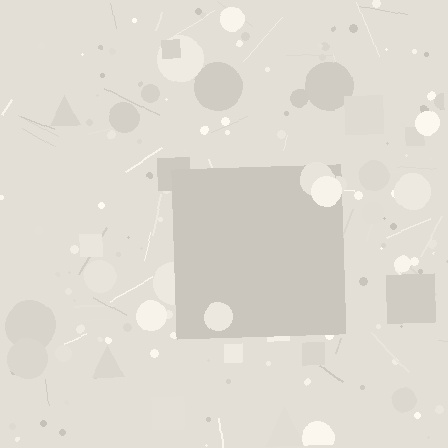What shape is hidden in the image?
A square is hidden in the image.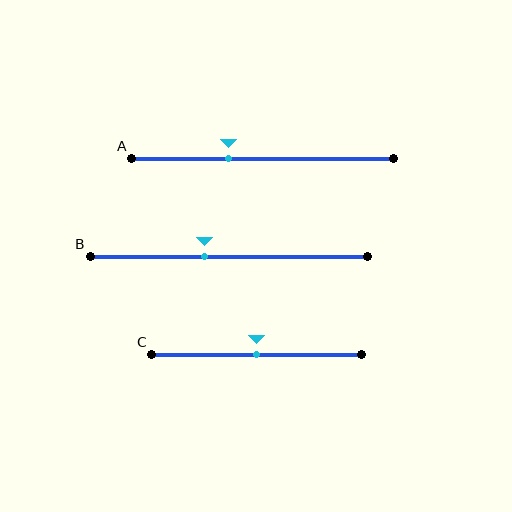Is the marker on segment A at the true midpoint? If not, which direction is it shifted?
No, the marker on segment A is shifted to the left by about 13% of the segment length.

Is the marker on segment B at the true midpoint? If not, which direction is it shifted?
No, the marker on segment B is shifted to the left by about 9% of the segment length.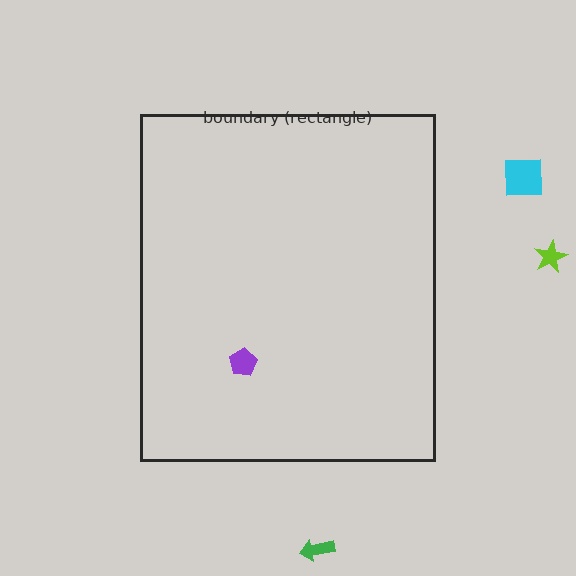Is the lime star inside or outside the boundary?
Outside.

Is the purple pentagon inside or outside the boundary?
Inside.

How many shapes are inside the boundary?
1 inside, 3 outside.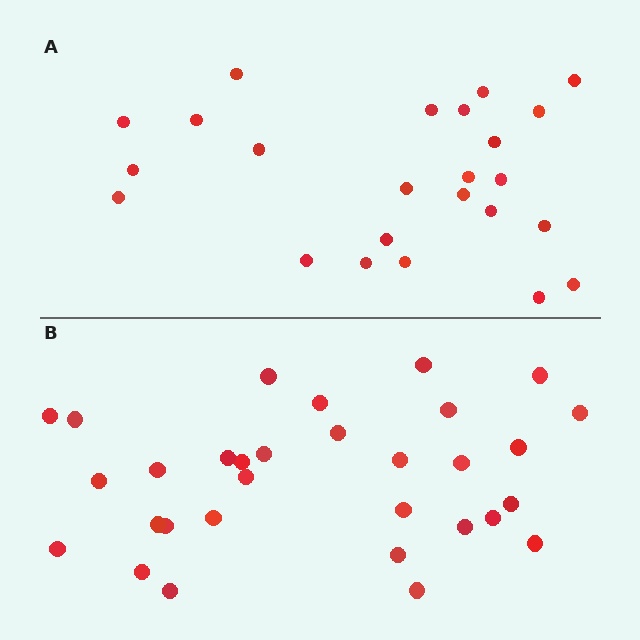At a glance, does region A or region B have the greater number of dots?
Region B (the bottom region) has more dots.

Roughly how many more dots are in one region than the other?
Region B has roughly 8 or so more dots than region A.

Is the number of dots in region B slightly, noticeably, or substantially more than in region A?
Region B has noticeably more, but not dramatically so. The ratio is roughly 1.3 to 1.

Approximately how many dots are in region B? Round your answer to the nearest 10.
About 30 dots. (The exact count is 31, which rounds to 30.)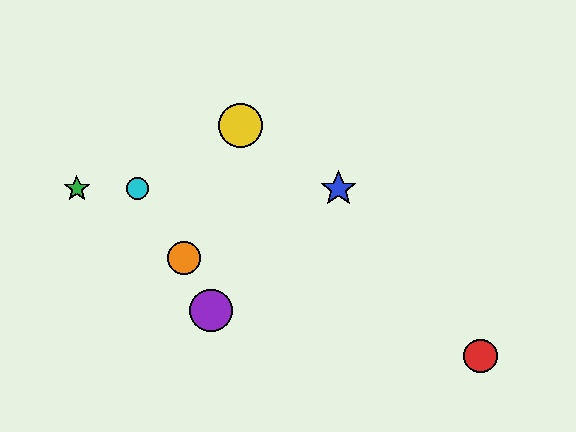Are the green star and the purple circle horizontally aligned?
No, the green star is at y≈189 and the purple circle is at y≈310.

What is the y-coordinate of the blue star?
The blue star is at y≈189.